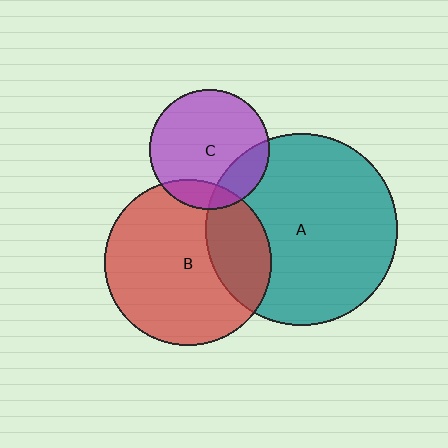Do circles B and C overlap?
Yes.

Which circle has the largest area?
Circle A (teal).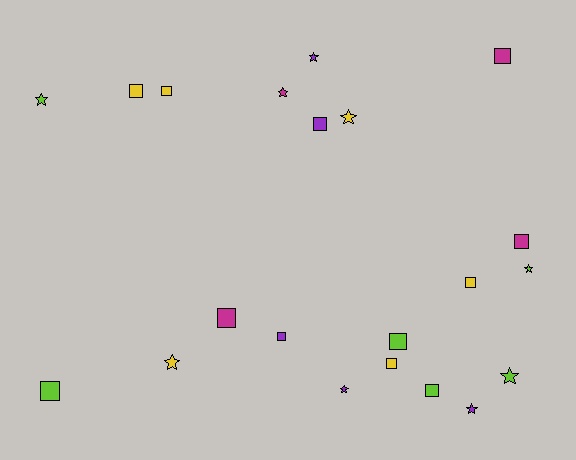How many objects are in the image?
There are 21 objects.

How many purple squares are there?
There are 2 purple squares.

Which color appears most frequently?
Yellow, with 6 objects.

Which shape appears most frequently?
Square, with 12 objects.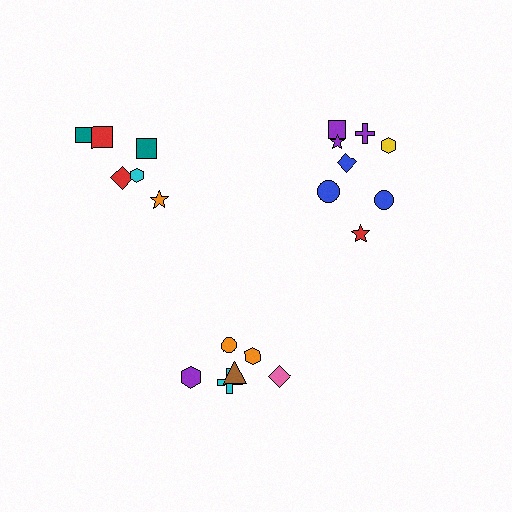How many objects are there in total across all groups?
There are 20 objects.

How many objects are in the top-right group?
There are 8 objects.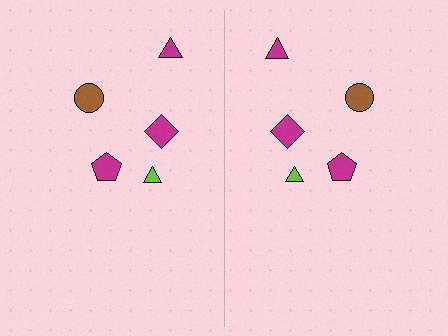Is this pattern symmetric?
Yes, this pattern has bilateral (reflection) symmetry.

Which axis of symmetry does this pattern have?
The pattern has a vertical axis of symmetry running through the center of the image.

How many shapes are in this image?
There are 10 shapes in this image.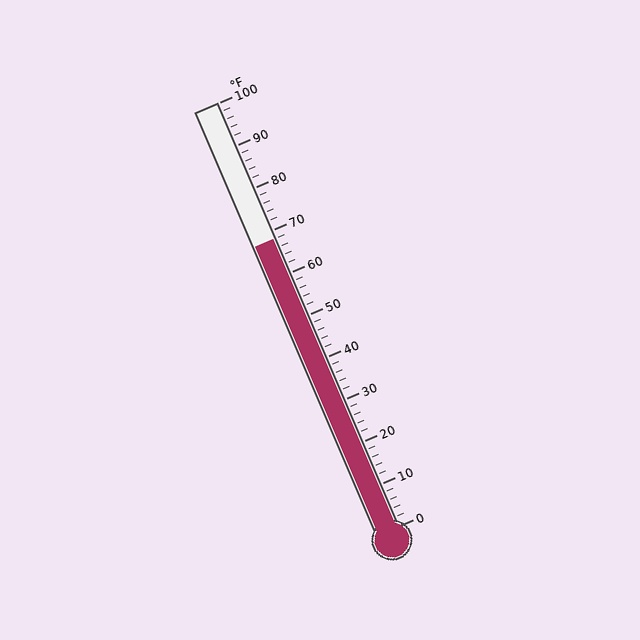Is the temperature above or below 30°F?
The temperature is above 30°F.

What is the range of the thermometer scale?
The thermometer scale ranges from 0°F to 100°F.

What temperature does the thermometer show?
The thermometer shows approximately 68°F.